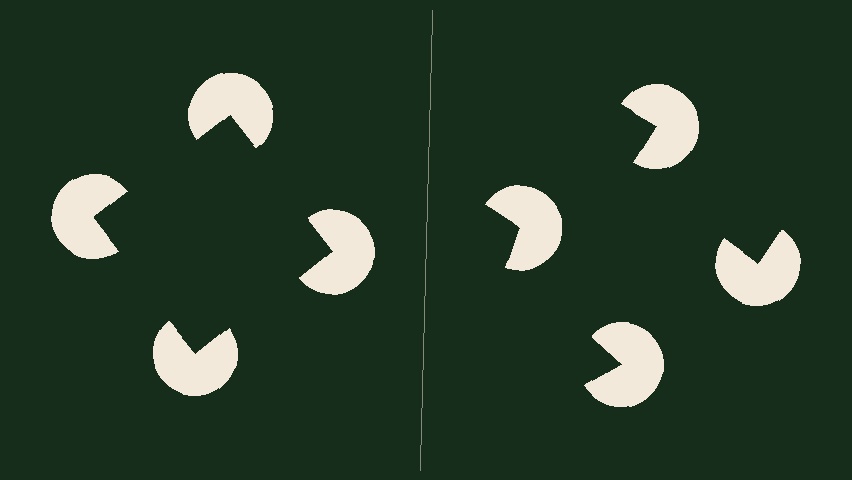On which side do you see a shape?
An illusory square appears on the left side. On the right side the wedge cuts are rotated, so no coherent shape forms.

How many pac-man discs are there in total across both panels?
8 — 4 on each side.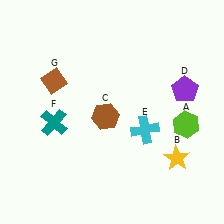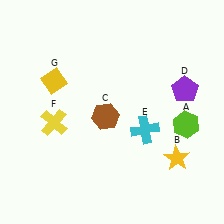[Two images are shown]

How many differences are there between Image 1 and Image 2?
There are 2 differences between the two images.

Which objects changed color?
F changed from teal to yellow. G changed from brown to yellow.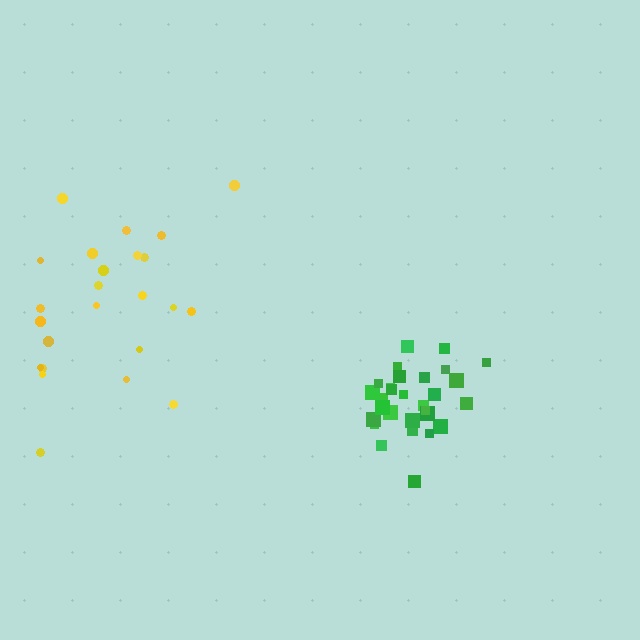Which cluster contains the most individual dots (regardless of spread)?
Green (30).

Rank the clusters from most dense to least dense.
green, yellow.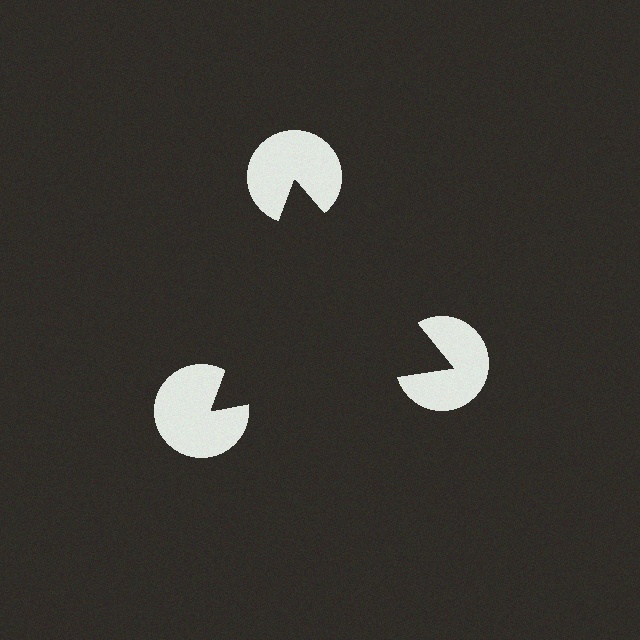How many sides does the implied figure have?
3 sides.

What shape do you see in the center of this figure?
An illusory triangle — its edges are inferred from the aligned wedge cuts in the pac-man discs, not physically drawn.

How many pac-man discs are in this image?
There are 3 — one at each vertex of the illusory triangle.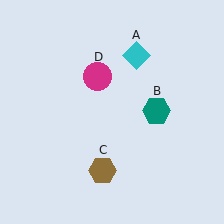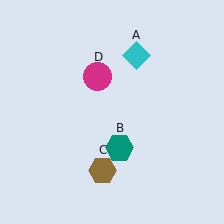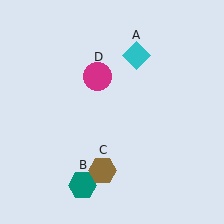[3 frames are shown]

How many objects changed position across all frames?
1 object changed position: teal hexagon (object B).